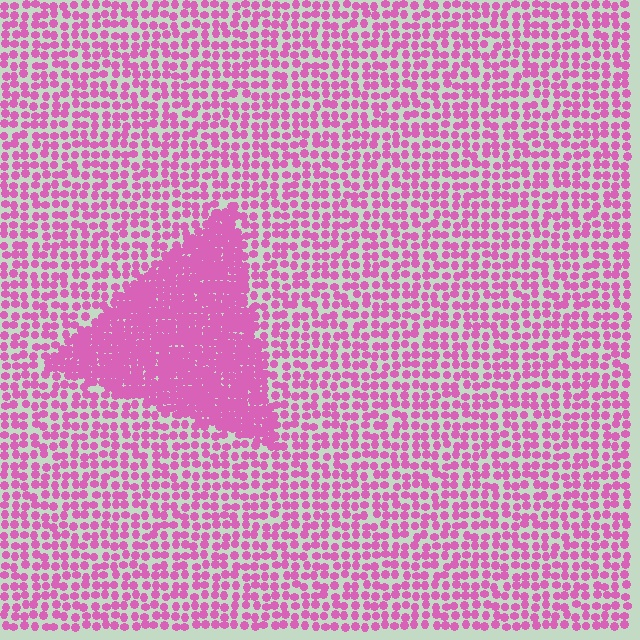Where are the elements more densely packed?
The elements are more densely packed inside the triangle boundary.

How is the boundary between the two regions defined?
The boundary is defined by a change in element density (approximately 2.4x ratio). All elements are the same color, size, and shape.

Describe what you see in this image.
The image contains small pink elements arranged at two different densities. A triangle-shaped region is visible where the elements are more densely packed than the surrounding area.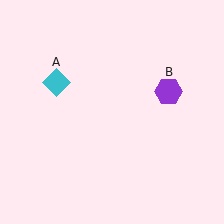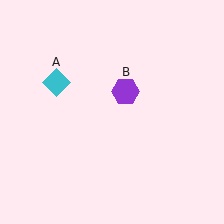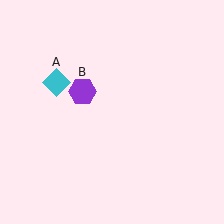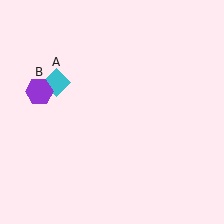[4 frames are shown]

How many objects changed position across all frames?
1 object changed position: purple hexagon (object B).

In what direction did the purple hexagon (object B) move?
The purple hexagon (object B) moved left.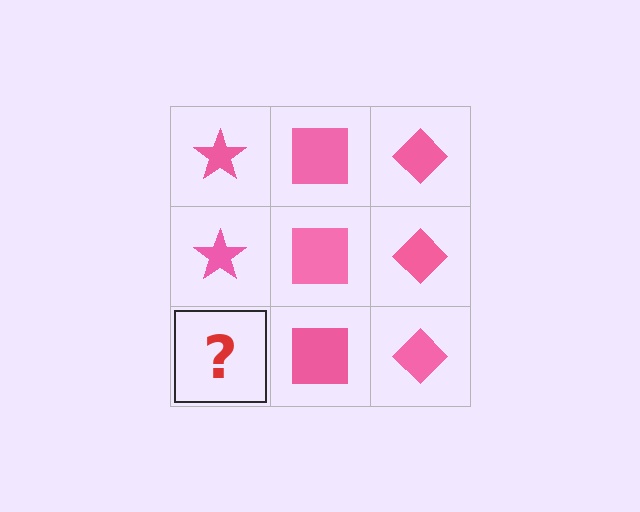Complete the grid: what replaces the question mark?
The question mark should be replaced with a pink star.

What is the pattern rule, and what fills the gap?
The rule is that each column has a consistent shape. The gap should be filled with a pink star.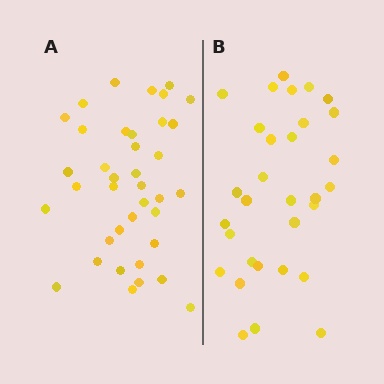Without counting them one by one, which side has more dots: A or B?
Region A (the left region) has more dots.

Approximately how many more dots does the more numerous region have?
Region A has roughly 8 or so more dots than region B.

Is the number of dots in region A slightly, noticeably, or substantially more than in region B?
Region A has only slightly more — the two regions are fairly close. The ratio is roughly 1.2 to 1.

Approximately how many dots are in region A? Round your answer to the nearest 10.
About 40 dots. (The exact count is 38, which rounds to 40.)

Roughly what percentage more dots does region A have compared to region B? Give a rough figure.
About 25% more.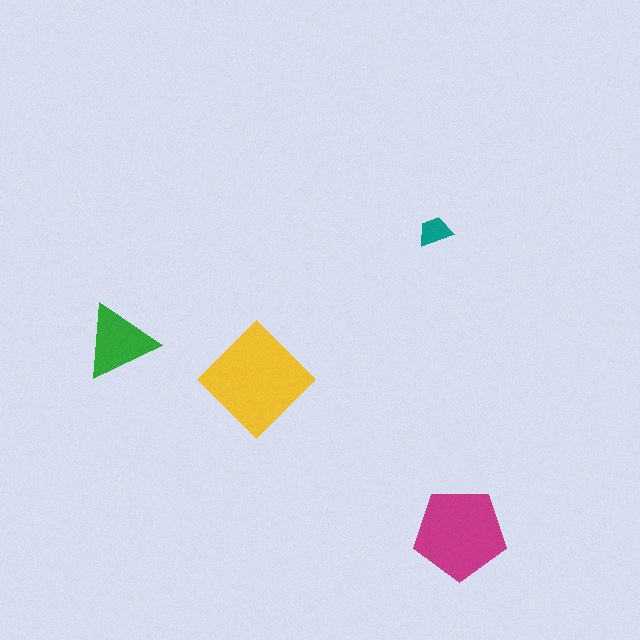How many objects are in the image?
There are 4 objects in the image.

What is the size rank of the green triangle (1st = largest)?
3rd.